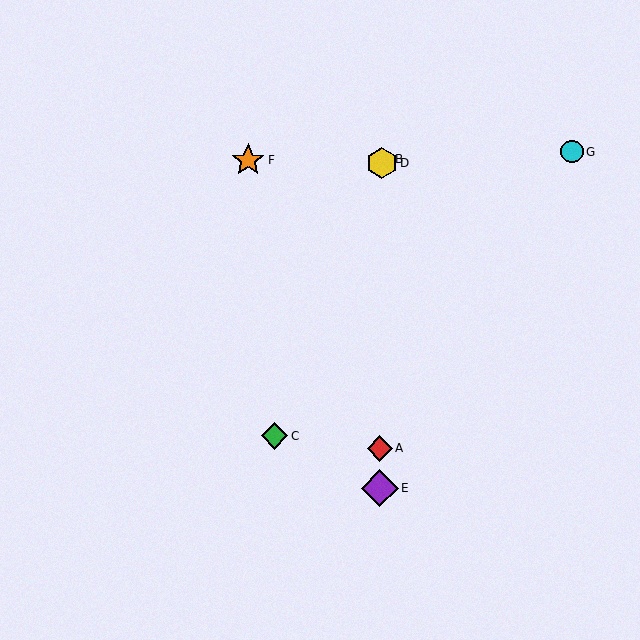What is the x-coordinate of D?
Object D is at x≈382.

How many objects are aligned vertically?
4 objects (A, B, D, E) are aligned vertically.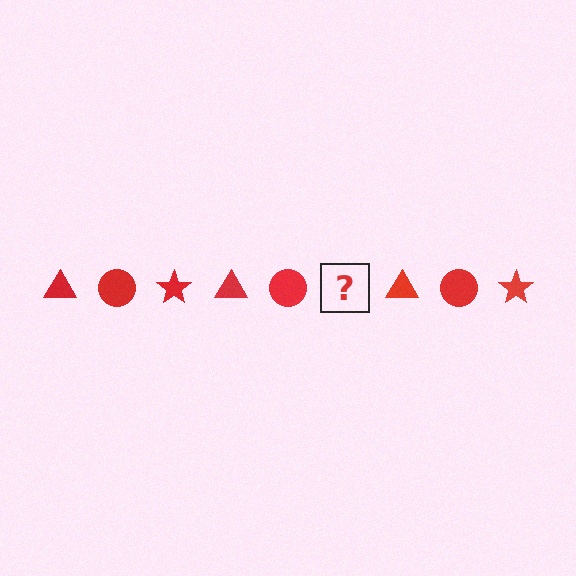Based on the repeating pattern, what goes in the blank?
The blank should be a red star.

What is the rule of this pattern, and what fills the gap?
The rule is that the pattern cycles through triangle, circle, star shapes in red. The gap should be filled with a red star.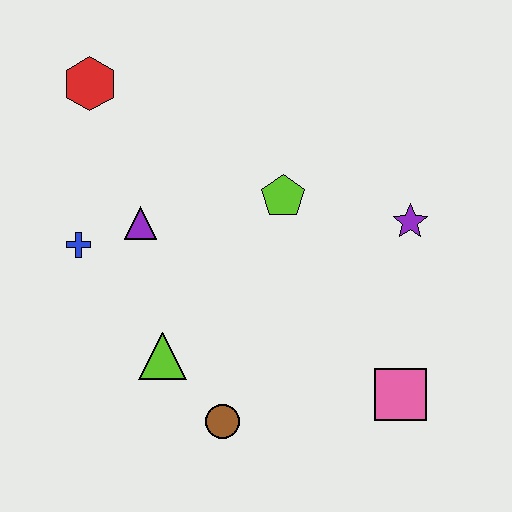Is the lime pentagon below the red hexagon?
Yes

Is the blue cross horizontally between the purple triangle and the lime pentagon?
No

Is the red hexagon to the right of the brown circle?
No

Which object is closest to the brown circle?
The lime triangle is closest to the brown circle.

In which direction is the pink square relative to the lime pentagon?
The pink square is below the lime pentagon.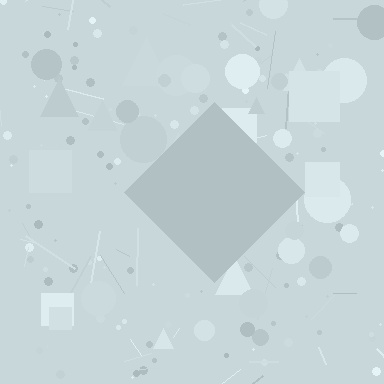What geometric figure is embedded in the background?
A diamond is embedded in the background.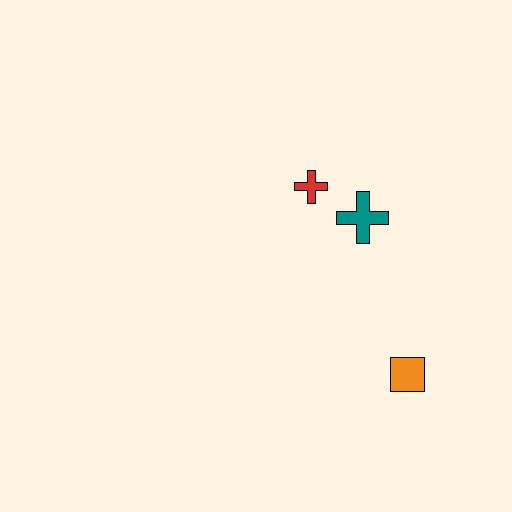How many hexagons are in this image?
There are no hexagons.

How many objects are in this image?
There are 3 objects.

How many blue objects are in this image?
There are no blue objects.